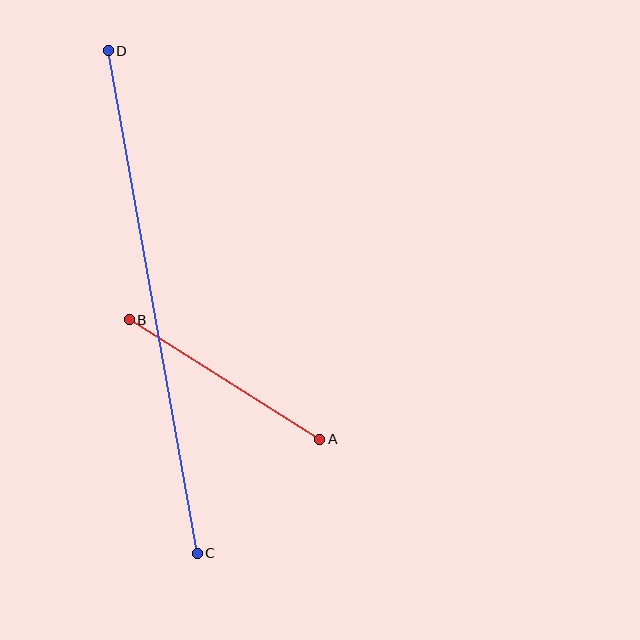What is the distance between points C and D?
The distance is approximately 510 pixels.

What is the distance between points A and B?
The distance is approximately 225 pixels.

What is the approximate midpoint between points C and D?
The midpoint is at approximately (153, 302) pixels.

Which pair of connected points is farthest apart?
Points C and D are farthest apart.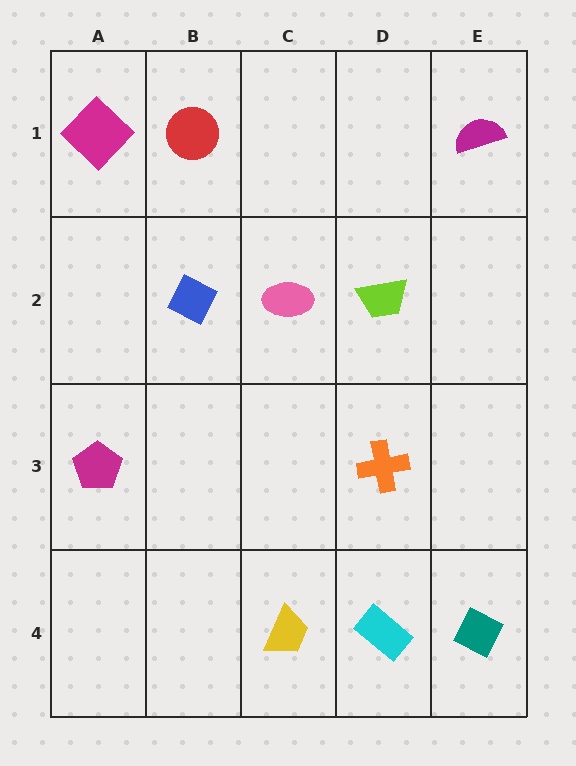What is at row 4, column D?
A cyan rectangle.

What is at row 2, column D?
A lime trapezoid.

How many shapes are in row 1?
3 shapes.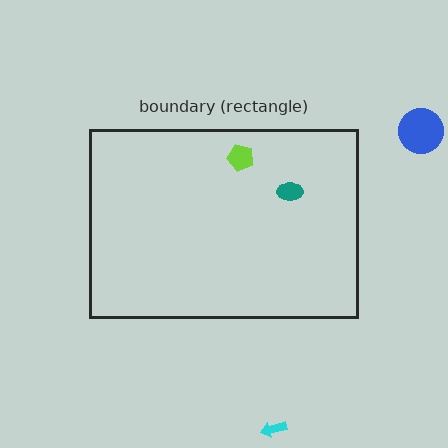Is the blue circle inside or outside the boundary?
Outside.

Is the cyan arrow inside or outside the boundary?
Outside.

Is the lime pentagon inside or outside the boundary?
Inside.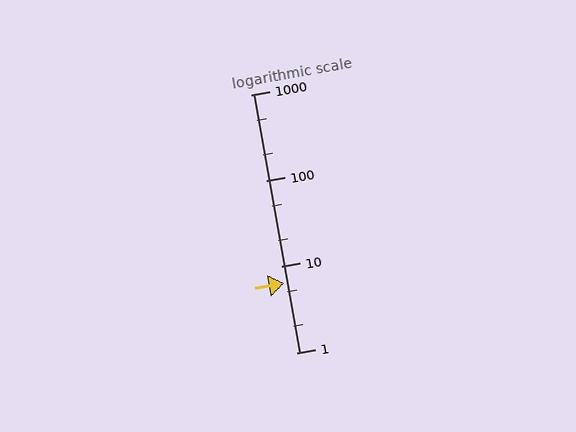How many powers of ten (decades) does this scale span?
The scale spans 3 decades, from 1 to 1000.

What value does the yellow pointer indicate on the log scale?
The pointer indicates approximately 6.4.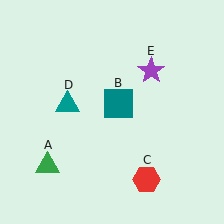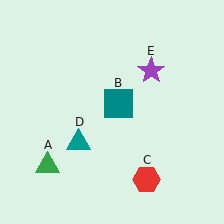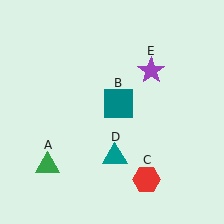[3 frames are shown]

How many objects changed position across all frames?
1 object changed position: teal triangle (object D).